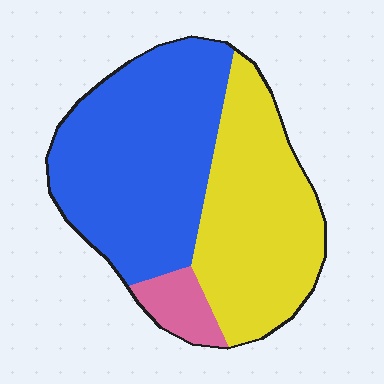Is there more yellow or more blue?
Blue.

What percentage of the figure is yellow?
Yellow covers around 40% of the figure.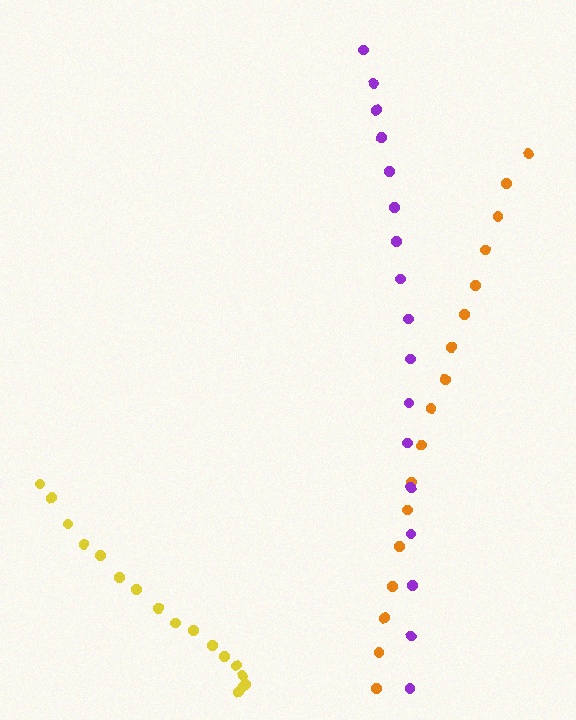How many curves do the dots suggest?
There are 3 distinct paths.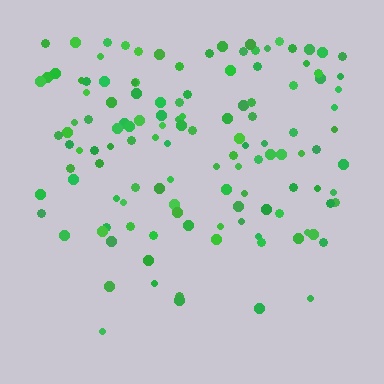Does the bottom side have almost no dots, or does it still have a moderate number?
Still a moderate number, just noticeably fewer than the top.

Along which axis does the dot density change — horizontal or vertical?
Vertical.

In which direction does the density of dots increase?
From bottom to top, with the top side densest.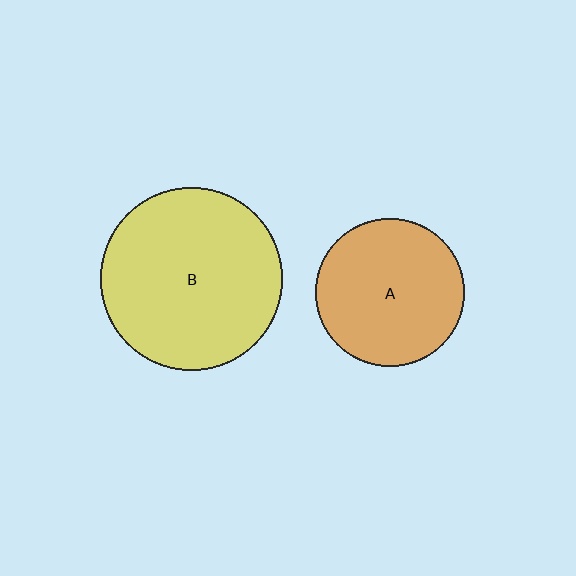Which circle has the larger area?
Circle B (yellow).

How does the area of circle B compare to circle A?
Approximately 1.5 times.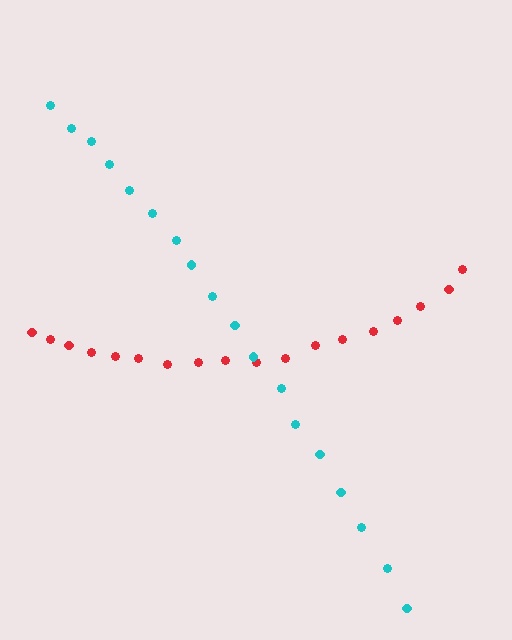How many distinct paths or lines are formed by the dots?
There are 2 distinct paths.